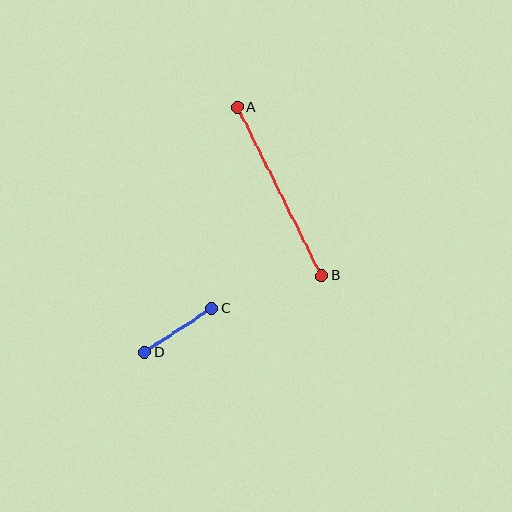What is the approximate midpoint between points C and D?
The midpoint is at approximately (178, 330) pixels.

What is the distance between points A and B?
The distance is approximately 188 pixels.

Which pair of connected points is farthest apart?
Points A and B are farthest apart.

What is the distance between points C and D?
The distance is approximately 81 pixels.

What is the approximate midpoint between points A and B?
The midpoint is at approximately (279, 191) pixels.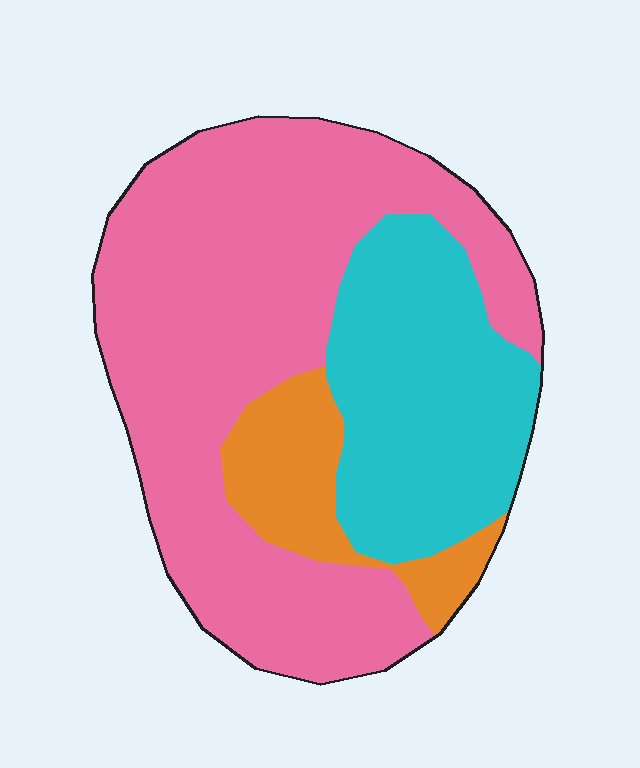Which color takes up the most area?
Pink, at roughly 60%.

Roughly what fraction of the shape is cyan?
Cyan covers around 30% of the shape.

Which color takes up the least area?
Orange, at roughly 10%.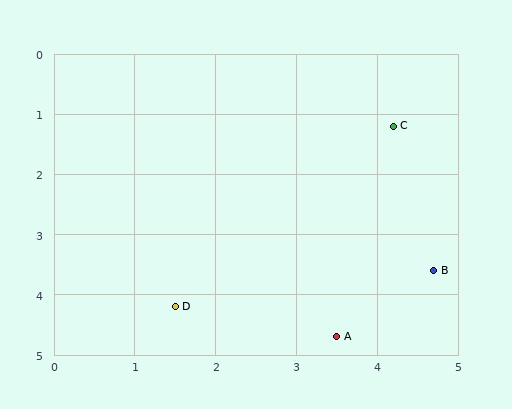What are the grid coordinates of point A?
Point A is at approximately (3.5, 4.7).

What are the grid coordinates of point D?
Point D is at approximately (1.5, 4.2).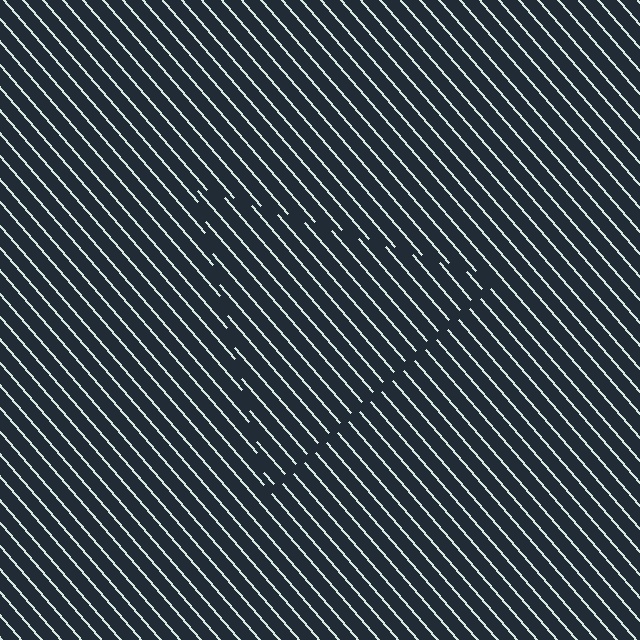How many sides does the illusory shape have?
3 sides — the line-ends trace a triangle.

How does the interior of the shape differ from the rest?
The interior of the shape contains the same grating, shifted by half a period — the contour is defined by the phase discontinuity where line-ends from the inner and outer gratings abut.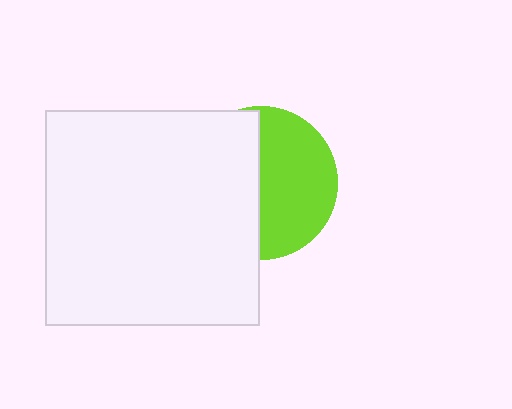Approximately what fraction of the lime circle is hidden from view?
Roughly 49% of the lime circle is hidden behind the white square.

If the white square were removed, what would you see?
You would see the complete lime circle.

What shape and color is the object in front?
The object in front is a white square.